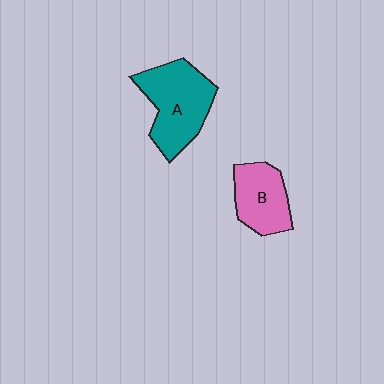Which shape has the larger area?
Shape A (teal).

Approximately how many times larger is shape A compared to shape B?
Approximately 1.5 times.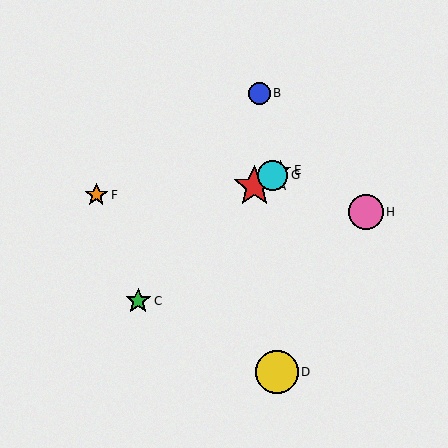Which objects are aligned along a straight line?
Objects A, E, G are aligned along a straight line.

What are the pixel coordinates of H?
Object H is at (366, 212).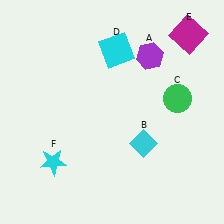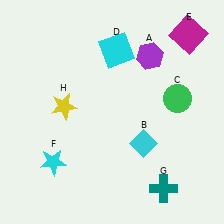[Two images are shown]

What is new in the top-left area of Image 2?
A yellow star (H) was added in the top-left area of Image 2.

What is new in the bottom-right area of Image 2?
A teal cross (G) was added in the bottom-right area of Image 2.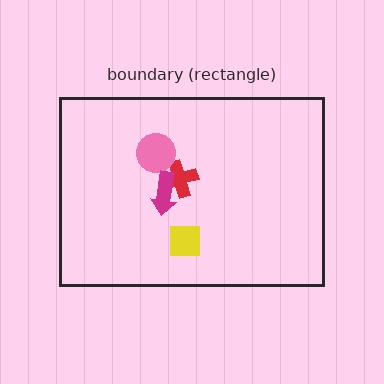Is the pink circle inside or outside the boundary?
Inside.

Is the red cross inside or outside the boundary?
Inside.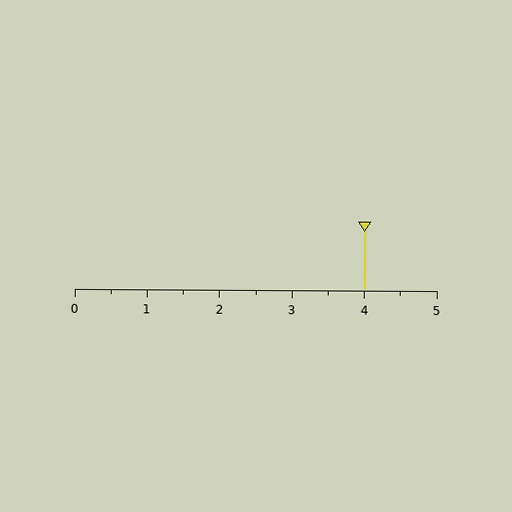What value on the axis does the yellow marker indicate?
The marker indicates approximately 4.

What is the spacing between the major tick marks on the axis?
The major ticks are spaced 1 apart.